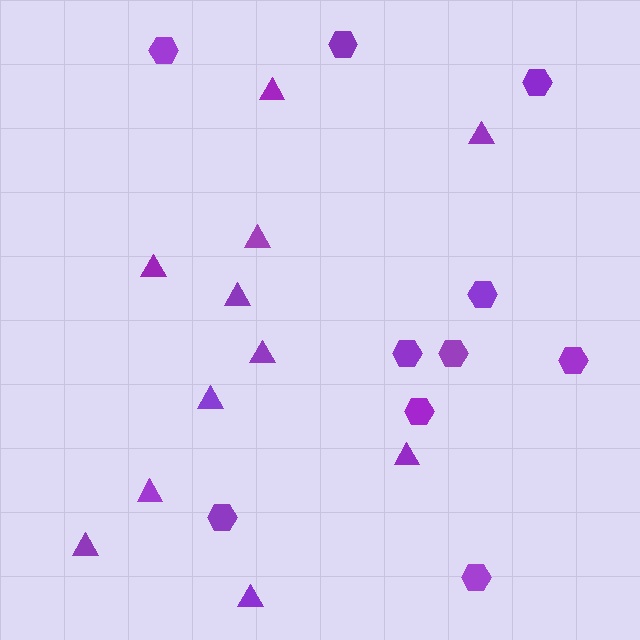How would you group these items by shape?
There are 2 groups: one group of hexagons (10) and one group of triangles (11).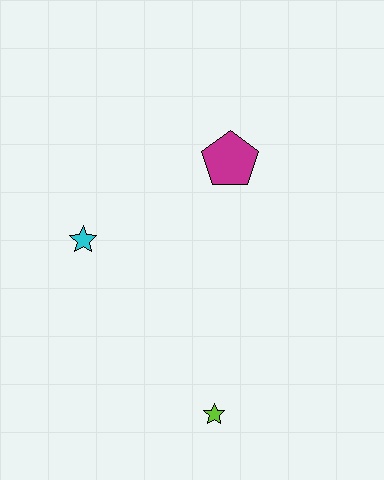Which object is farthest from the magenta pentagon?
The lime star is farthest from the magenta pentagon.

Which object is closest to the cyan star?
The magenta pentagon is closest to the cyan star.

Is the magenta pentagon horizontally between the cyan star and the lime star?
No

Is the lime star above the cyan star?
No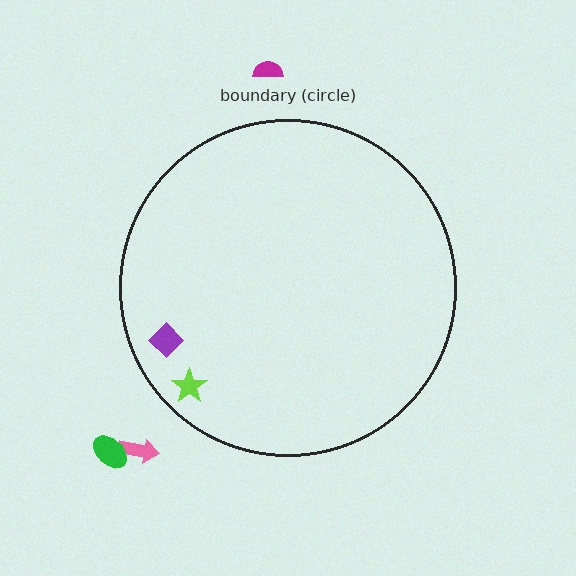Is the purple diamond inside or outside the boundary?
Inside.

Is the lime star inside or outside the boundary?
Inside.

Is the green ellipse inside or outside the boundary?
Outside.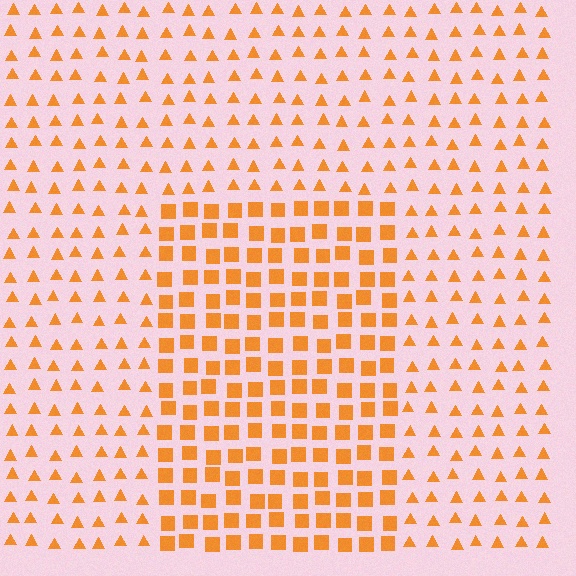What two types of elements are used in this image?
The image uses squares inside the rectangle region and triangles outside it.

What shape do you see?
I see a rectangle.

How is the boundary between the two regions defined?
The boundary is defined by a change in element shape: squares inside vs. triangles outside. All elements share the same color and spacing.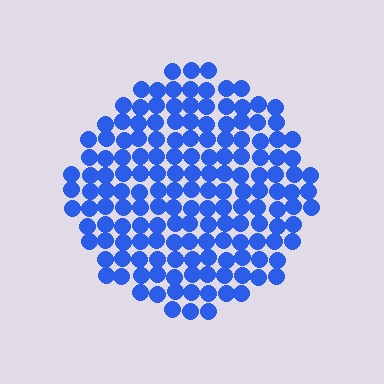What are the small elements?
The small elements are circles.